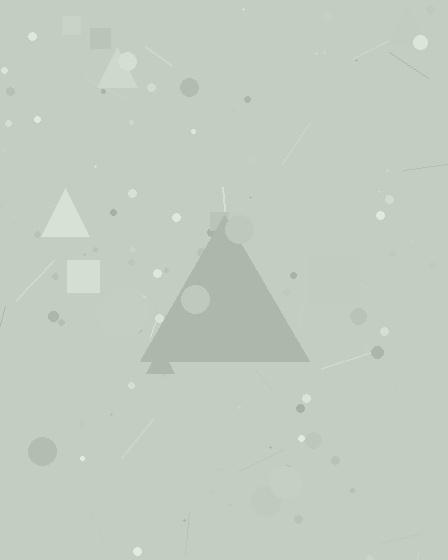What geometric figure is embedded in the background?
A triangle is embedded in the background.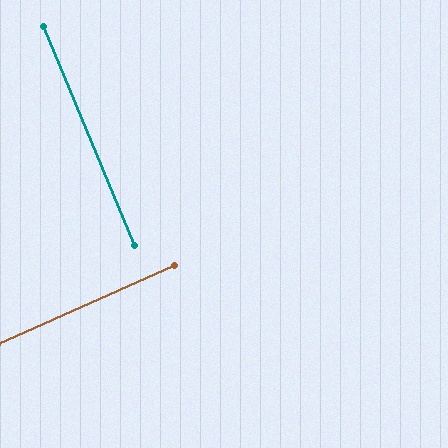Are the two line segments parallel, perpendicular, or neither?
Perpendicular — they meet at approximately 89°.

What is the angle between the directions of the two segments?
Approximately 89 degrees.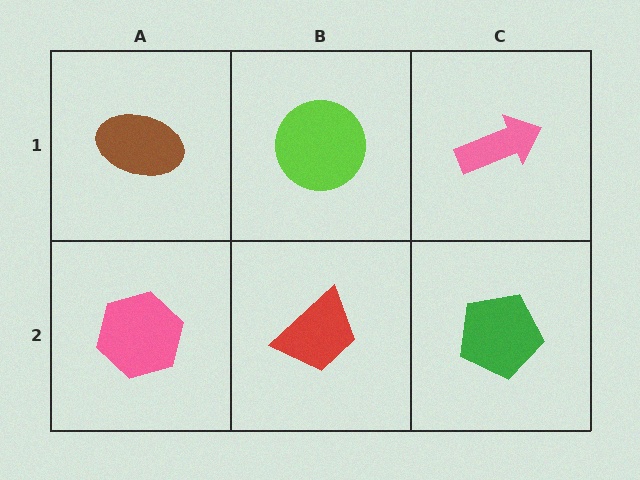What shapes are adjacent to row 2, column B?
A lime circle (row 1, column B), a pink hexagon (row 2, column A), a green pentagon (row 2, column C).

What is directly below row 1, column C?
A green pentagon.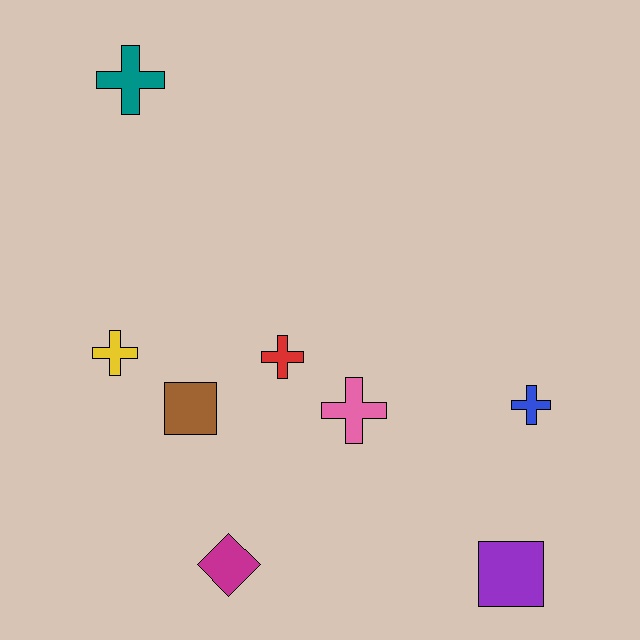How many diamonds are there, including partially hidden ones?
There is 1 diamond.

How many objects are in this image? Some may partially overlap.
There are 8 objects.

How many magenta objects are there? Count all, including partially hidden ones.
There is 1 magenta object.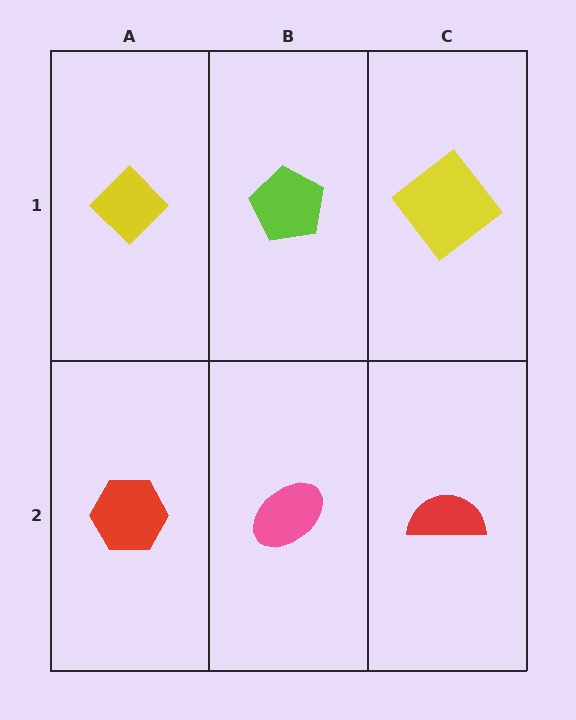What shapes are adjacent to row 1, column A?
A red hexagon (row 2, column A), a lime pentagon (row 1, column B).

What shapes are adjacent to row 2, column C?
A yellow diamond (row 1, column C), a pink ellipse (row 2, column B).